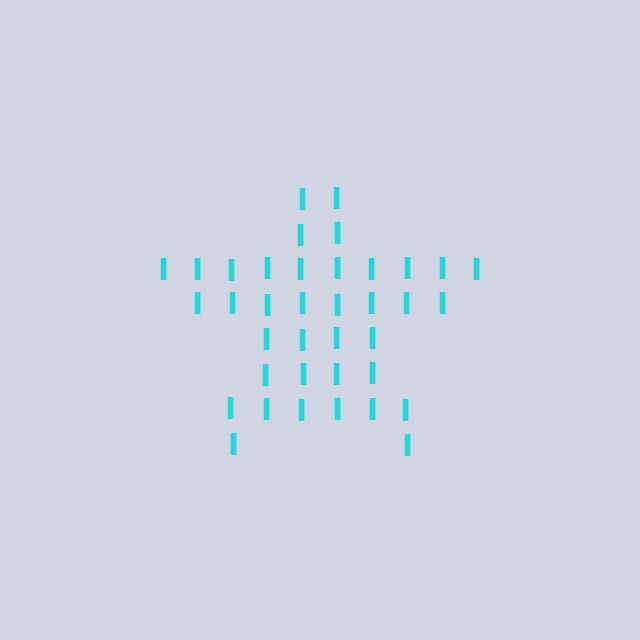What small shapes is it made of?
It is made of small letter I's.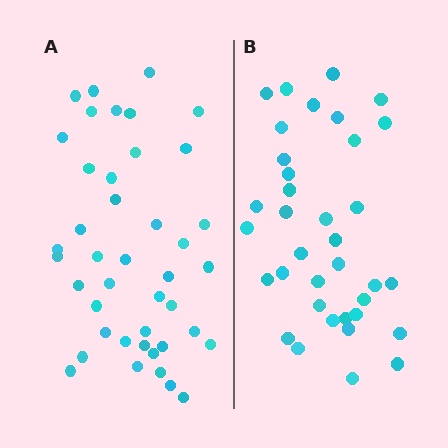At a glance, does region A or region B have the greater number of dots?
Region A (the left region) has more dots.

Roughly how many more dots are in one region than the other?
Region A has about 6 more dots than region B.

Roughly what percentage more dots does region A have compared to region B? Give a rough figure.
About 15% more.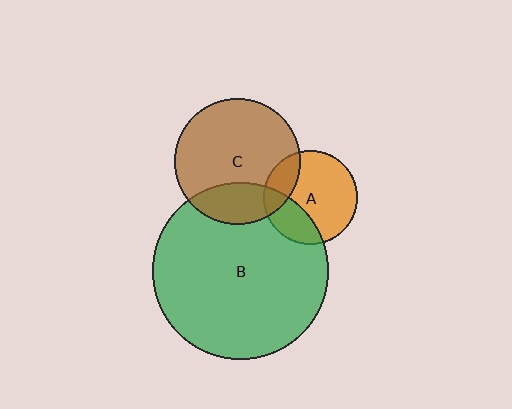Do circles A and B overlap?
Yes.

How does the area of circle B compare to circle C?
Approximately 1.9 times.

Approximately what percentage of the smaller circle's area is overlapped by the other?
Approximately 30%.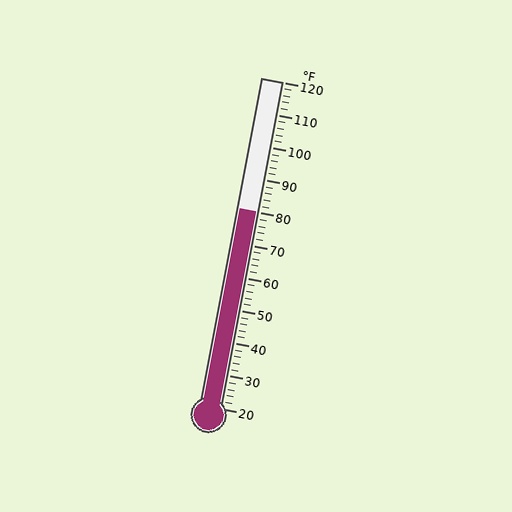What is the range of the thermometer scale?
The thermometer scale ranges from 20°F to 120°F.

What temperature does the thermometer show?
The thermometer shows approximately 80°F.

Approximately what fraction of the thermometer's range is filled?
The thermometer is filled to approximately 60% of its range.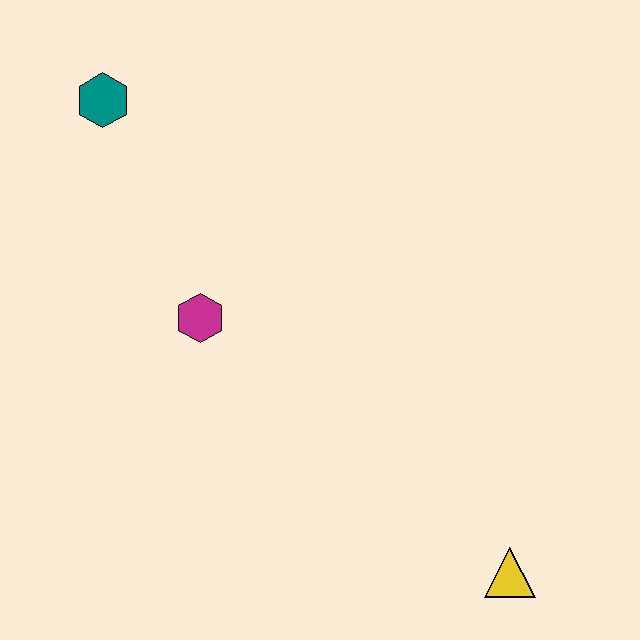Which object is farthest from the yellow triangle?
The teal hexagon is farthest from the yellow triangle.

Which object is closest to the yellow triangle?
The magenta hexagon is closest to the yellow triangle.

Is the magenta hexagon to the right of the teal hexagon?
Yes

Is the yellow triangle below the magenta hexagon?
Yes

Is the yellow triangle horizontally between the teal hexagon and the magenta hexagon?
No